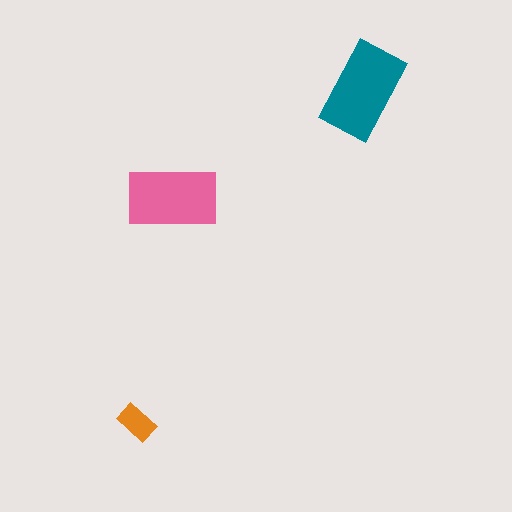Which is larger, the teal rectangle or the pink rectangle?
The teal one.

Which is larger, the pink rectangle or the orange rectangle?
The pink one.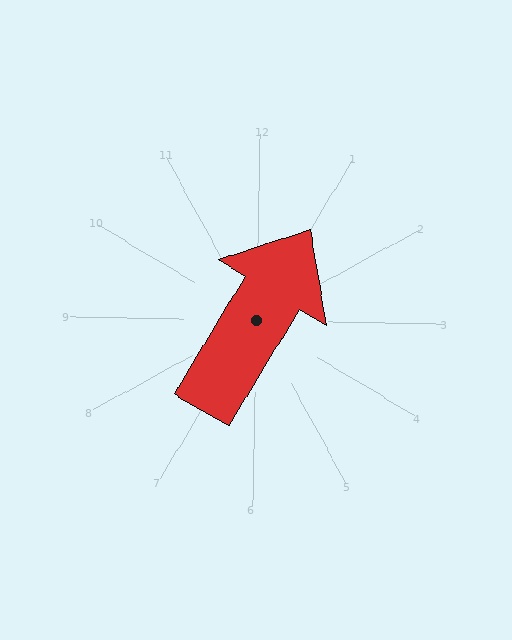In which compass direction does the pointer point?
Northeast.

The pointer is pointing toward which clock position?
Roughly 1 o'clock.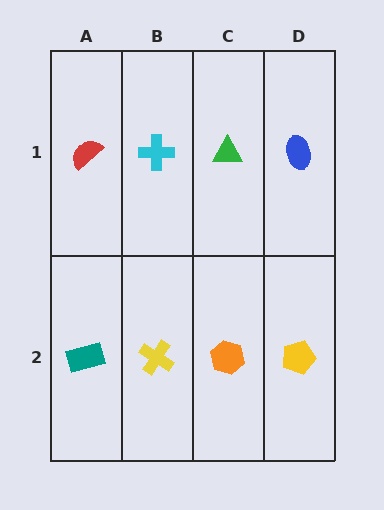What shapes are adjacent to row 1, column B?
A yellow cross (row 2, column B), a red semicircle (row 1, column A), a green triangle (row 1, column C).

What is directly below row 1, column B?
A yellow cross.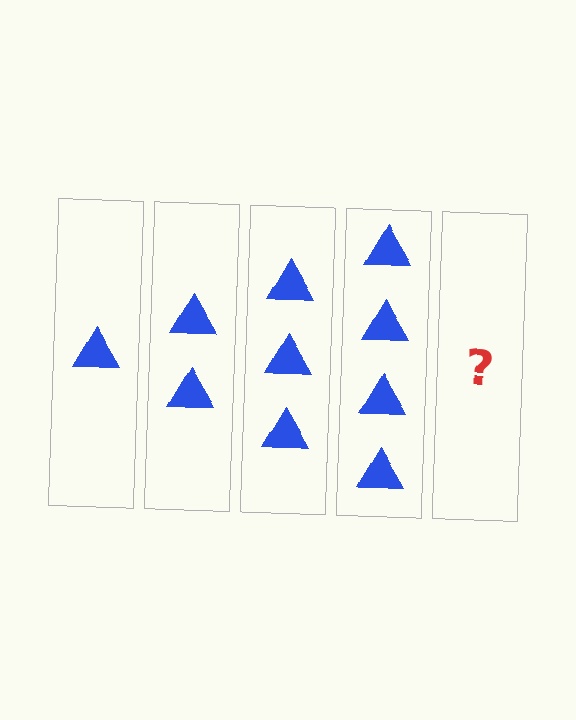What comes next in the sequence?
The next element should be 5 triangles.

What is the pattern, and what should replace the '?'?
The pattern is that each step adds one more triangle. The '?' should be 5 triangles.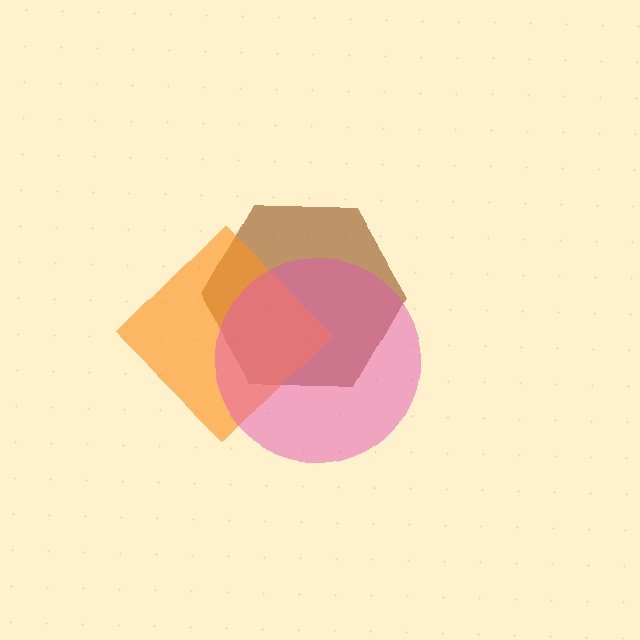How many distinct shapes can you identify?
There are 3 distinct shapes: a brown hexagon, an orange diamond, a pink circle.